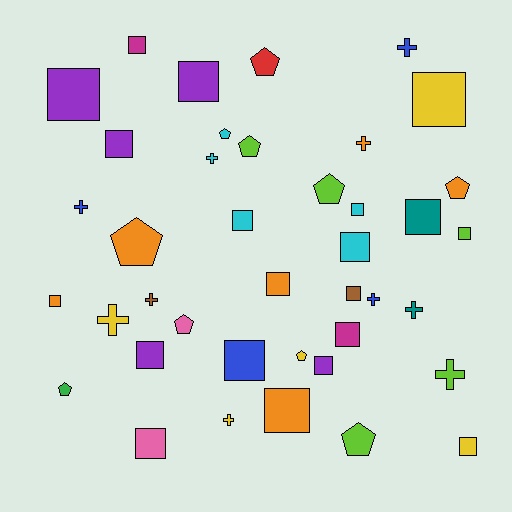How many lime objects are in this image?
There are 5 lime objects.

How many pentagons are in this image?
There are 10 pentagons.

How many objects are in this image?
There are 40 objects.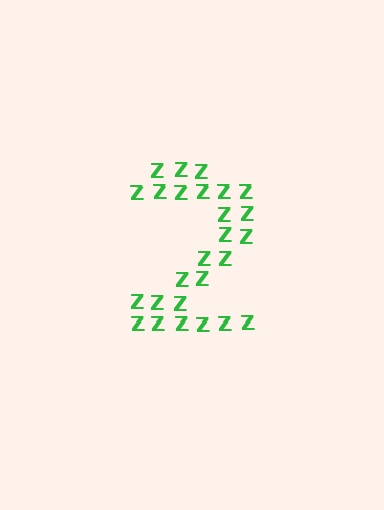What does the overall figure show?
The overall figure shows the digit 2.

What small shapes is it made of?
It is made of small letter Z's.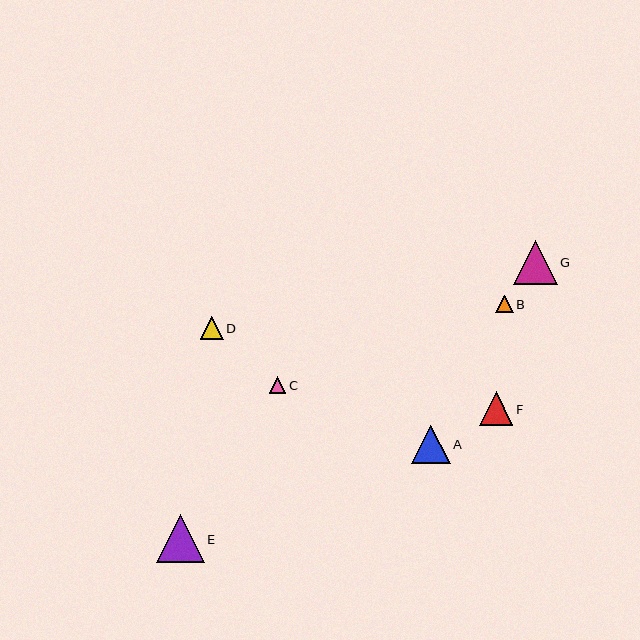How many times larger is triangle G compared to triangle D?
Triangle G is approximately 1.9 times the size of triangle D.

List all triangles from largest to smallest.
From largest to smallest: E, G, A, F, D, B, C.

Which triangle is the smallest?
Triangle C is the smallest with a size of approximately 16 pixels.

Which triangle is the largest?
Triangle E is the largest with a size of approximately 48 pixels.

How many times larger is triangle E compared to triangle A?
Triangle E is approximately 1.2 times the size of triangle A.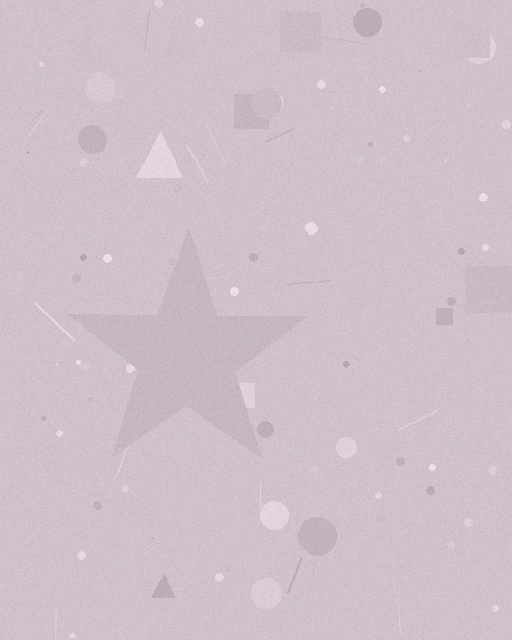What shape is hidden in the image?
A star is hidden in the image.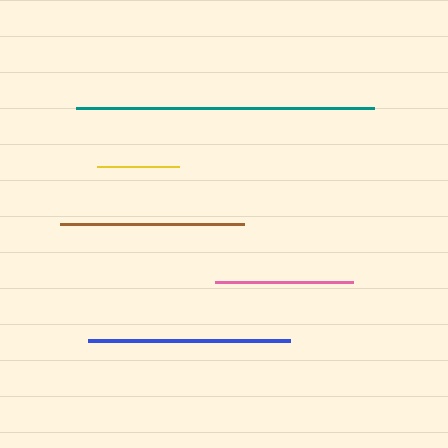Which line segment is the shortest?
The yellow line is the shortest at approximately 82 pixels.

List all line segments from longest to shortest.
From longest to shortest: teal, blue, brown, pink, yellow.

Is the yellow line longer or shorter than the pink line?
The pink line is longer than the yellow line.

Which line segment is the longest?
The teal line is the longest at approximately 298 pixels.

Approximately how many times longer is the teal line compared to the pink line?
The teal line is approximately 2.2 times the length of the pink line.